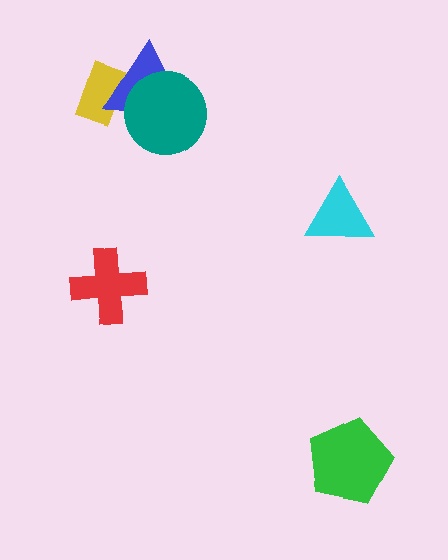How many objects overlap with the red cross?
0 objects overlap with the red cross.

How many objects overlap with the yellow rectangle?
1 object overlaps with the yellow rectangle.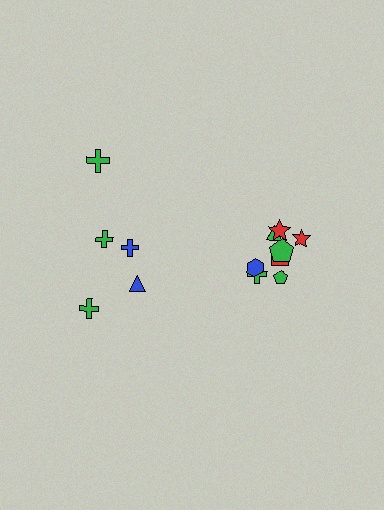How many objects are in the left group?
There are 5 objects.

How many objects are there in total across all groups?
There are 13 objects.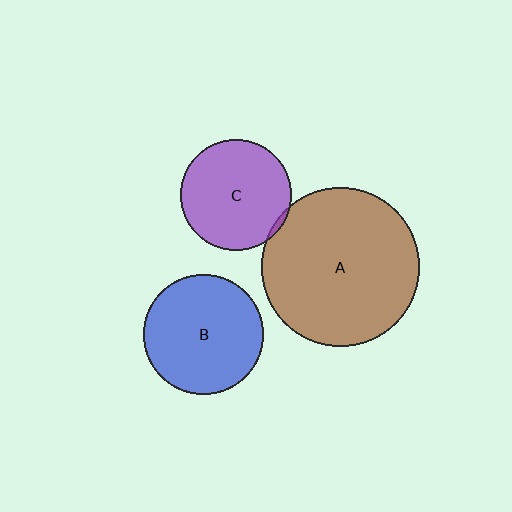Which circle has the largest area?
Circle A (brown).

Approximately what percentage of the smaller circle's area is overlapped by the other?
Approximately 5%.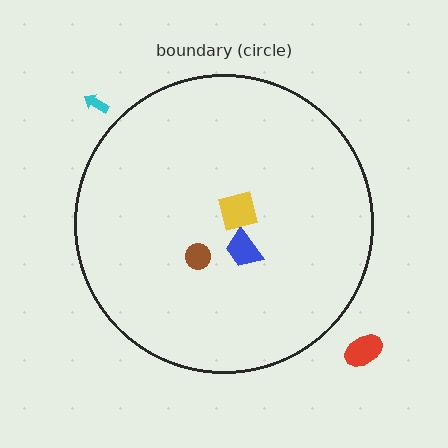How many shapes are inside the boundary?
3 inside, 2 outside.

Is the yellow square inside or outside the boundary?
Inside.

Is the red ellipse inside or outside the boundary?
Outside.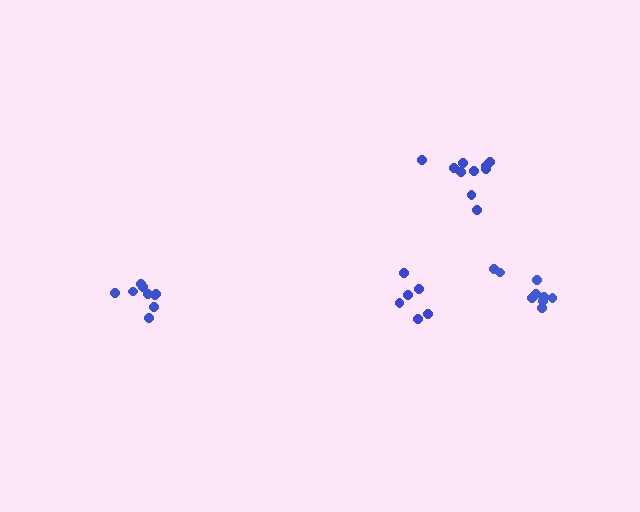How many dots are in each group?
Group 1: 10 dots, Group 2: 9 dots, Group 3: 9 dots, Group 4: 6 dots (34 total).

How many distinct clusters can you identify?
There are 4 distinct clusters.